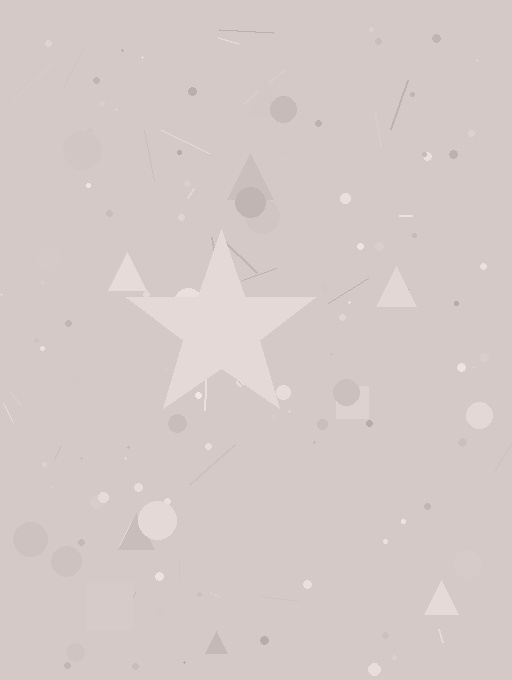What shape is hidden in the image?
A star is hidden in the image.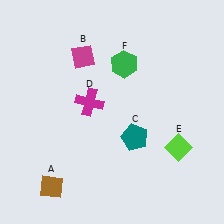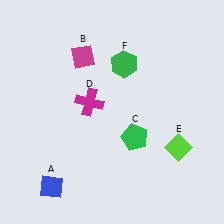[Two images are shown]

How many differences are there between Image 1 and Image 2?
There are 2 differences between the two images.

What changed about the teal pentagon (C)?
In Image 1, C is teal. In Image 2, it changed to green.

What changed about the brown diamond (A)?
In Image 1, A is brown. In Image 2, it changed to blue.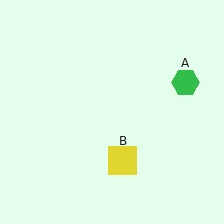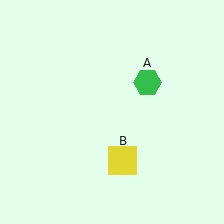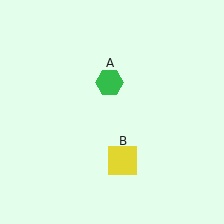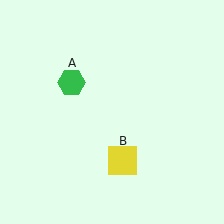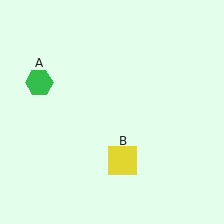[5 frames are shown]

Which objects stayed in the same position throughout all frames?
Yellow square (object B) remained stationary.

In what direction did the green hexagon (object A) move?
The green hexagon (object A) moved left.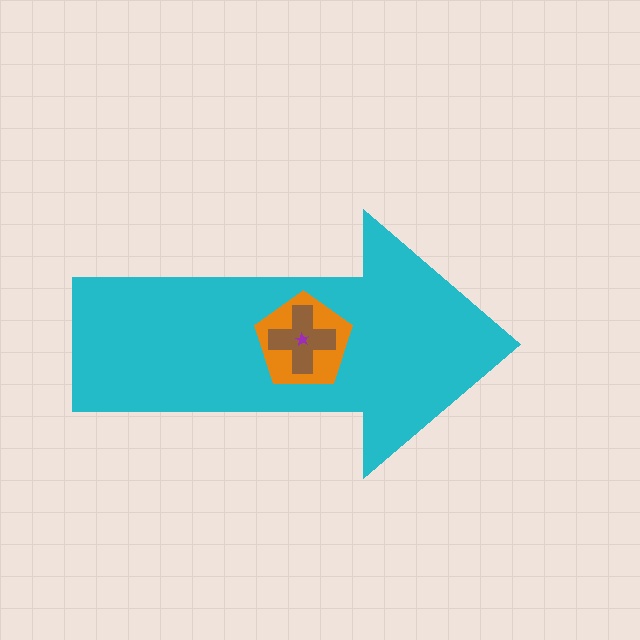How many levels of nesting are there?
4.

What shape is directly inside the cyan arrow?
The orange pentagon.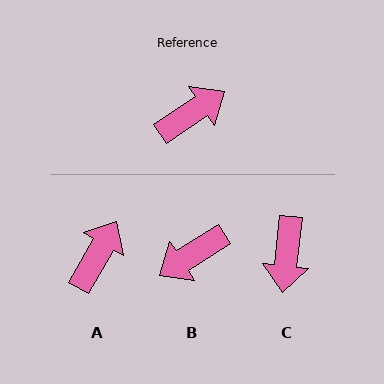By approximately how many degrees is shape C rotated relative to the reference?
Approximately 129 degrees clockwise.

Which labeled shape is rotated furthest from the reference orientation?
B, about 179 degrees away.